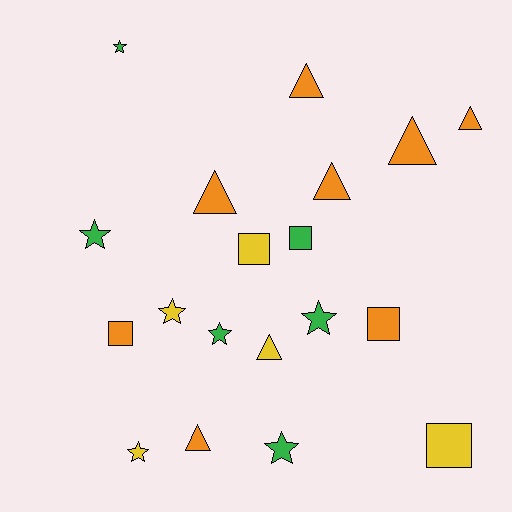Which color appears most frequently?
Orange, with 8 objects.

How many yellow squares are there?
There are 2 yellow squares.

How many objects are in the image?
There are 19 objects.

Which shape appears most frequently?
Triangle, with 7 objects.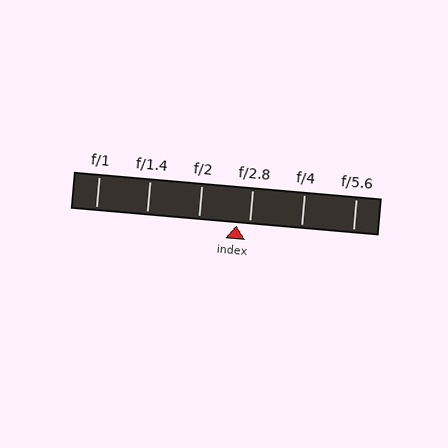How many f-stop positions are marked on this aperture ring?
There are 6 f-stop positions marked.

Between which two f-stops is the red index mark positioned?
The index mark is between f/2 and f/2.8.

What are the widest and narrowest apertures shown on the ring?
The widest aperture shown is f/1 and the narrowest is f/5.6.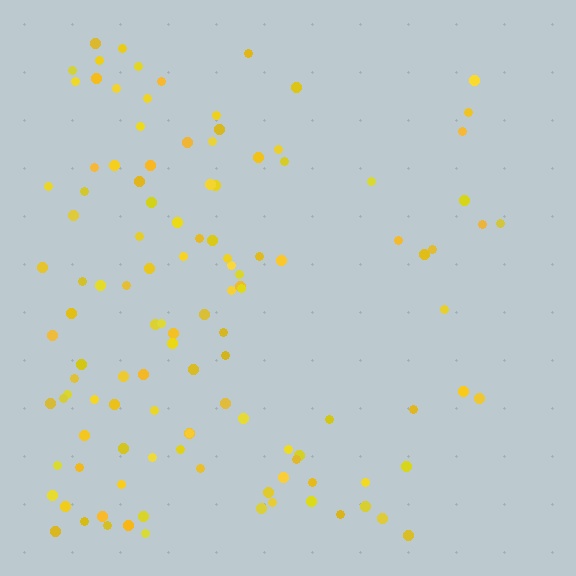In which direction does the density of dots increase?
From right to left, with the left side densest.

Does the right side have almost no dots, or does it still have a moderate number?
Still a moderate number, just noticeably fewer than the left.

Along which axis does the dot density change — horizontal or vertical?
Horizontal.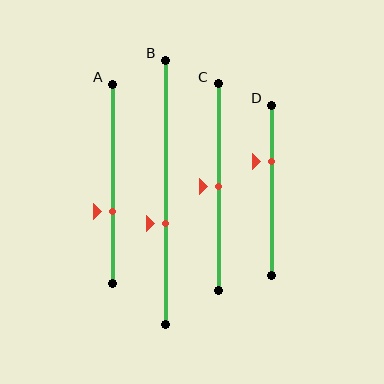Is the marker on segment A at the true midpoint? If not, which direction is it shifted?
No, the marker on segment A is shifted downward by about 14% of the segment length.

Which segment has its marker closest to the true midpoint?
Segment C has its marker closest to the true midpoint.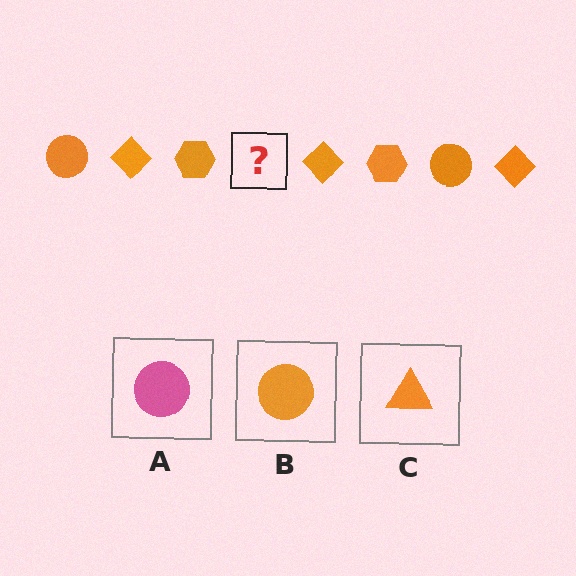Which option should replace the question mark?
Option B.